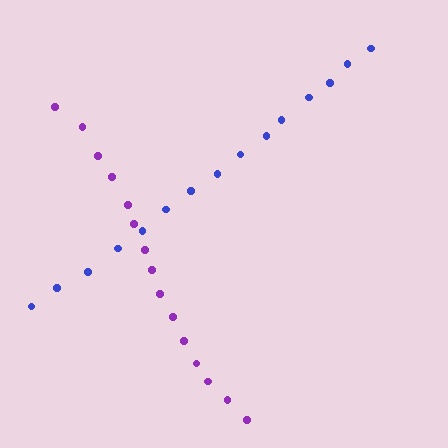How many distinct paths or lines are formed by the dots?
There are 2 distinct paths.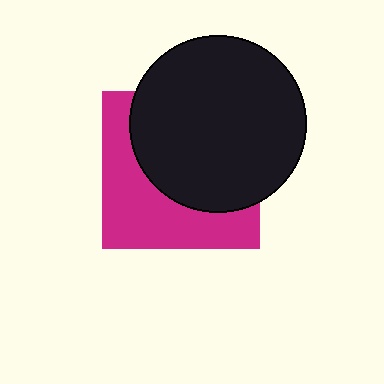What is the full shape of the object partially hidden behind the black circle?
The partially hidden object is a magenta square.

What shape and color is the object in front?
The object in front is a black circle.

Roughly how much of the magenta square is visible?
A small part of it is visible (roughly 44%).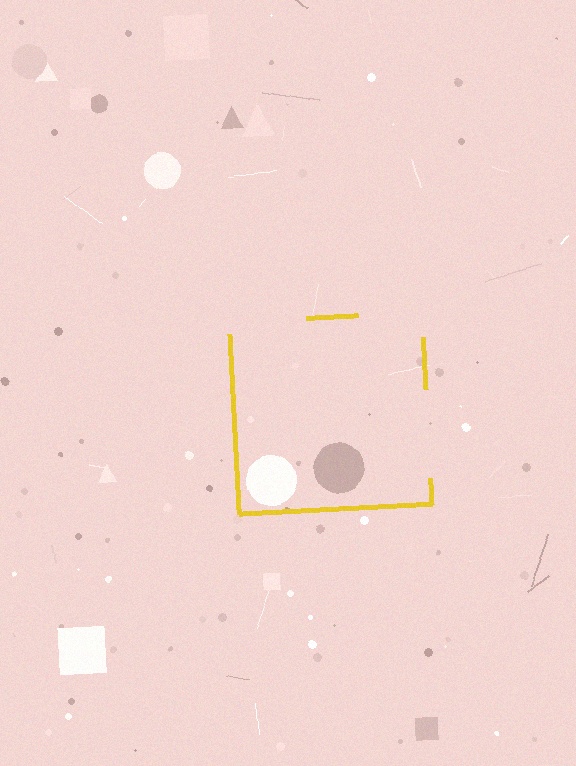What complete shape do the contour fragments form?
The contour fragments form a square.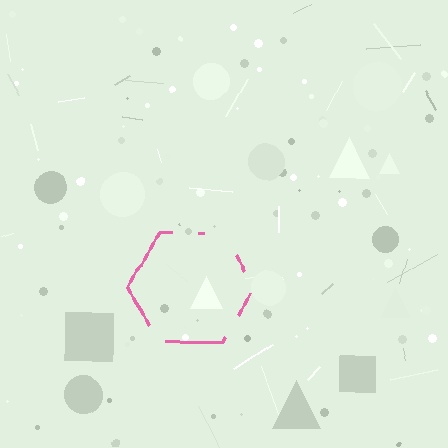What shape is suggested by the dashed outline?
The dashed outline suggests a hexagon.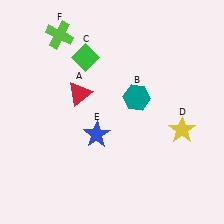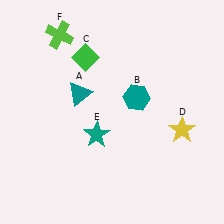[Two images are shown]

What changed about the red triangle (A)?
In Image 1, A is red. In Image 2, it changed to teal.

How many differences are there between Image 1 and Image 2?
There are 2 differences between the two images.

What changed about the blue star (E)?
In Image 1, E is blue. In Image 2, it changed to teal.